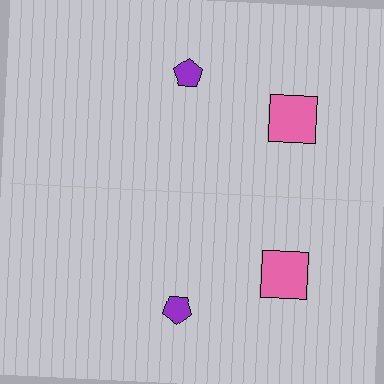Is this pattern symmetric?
Yes, this pattern has bilateral (reflection) symmetry.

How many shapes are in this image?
There are 4 shapes in this image.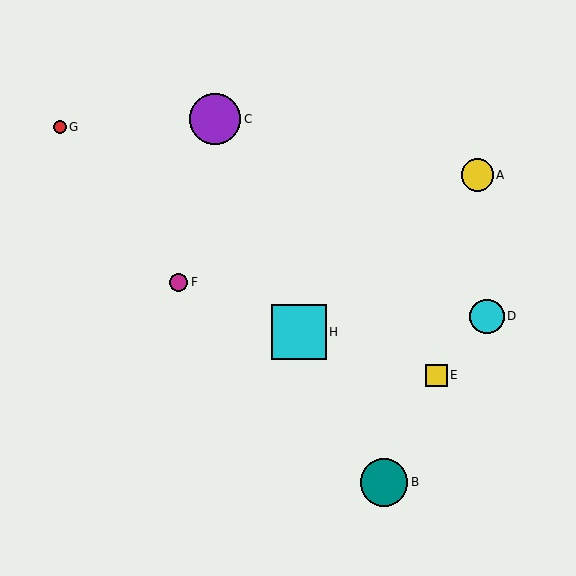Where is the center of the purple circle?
The center of the purple circle is at (215, 119).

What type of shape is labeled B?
Shape B is a teal circle.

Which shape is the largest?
The cyan square (labeled H) is the largest.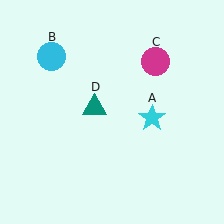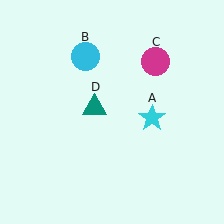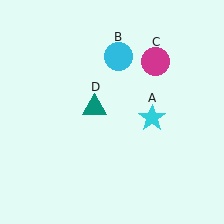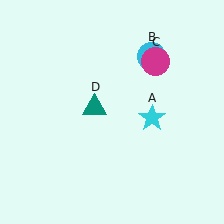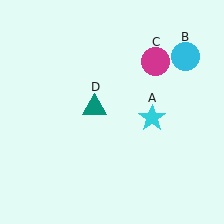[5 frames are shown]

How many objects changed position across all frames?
1 object changed position: cyan circle (object B).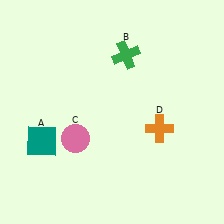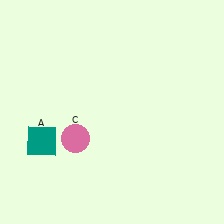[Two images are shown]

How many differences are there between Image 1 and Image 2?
There are 2 differences between the two images.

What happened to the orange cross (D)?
The orange cross (D) was removed in Image 2. It was in the bottom-right area of Image 1.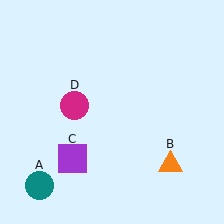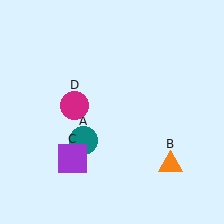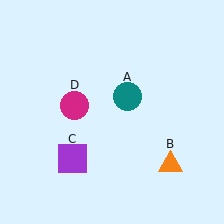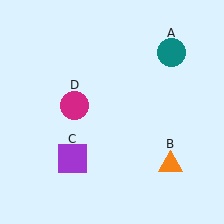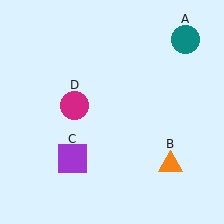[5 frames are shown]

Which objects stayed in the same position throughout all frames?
Orange triangle (object B) and purple square (object C) and magenta circle (object D) remained stationary.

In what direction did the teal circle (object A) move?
The teal circle (object A) moved up and to the right.